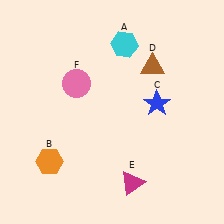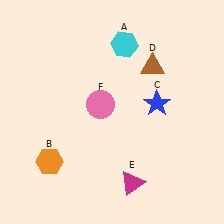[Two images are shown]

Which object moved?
The pink circle (F) moved right.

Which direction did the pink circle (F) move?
The pink circle (F) moved right.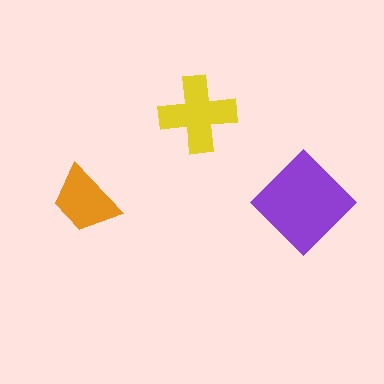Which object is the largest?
The purple diamond.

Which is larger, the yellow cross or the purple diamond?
The purple diamond.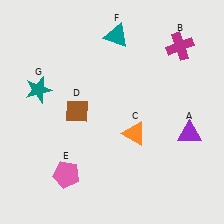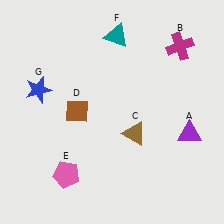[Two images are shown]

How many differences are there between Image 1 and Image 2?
There are 2 differences between the two images.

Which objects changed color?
C changed from orange to brown. G changed from teal to blue.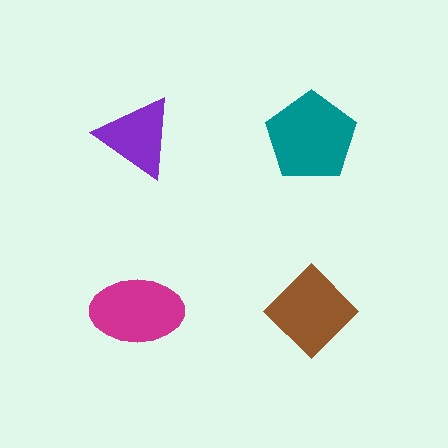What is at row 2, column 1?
A magenta ellipse.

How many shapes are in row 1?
2 shapes.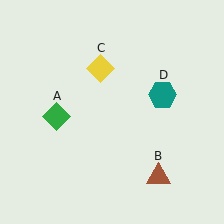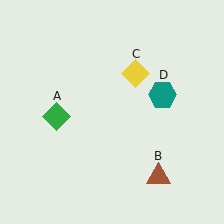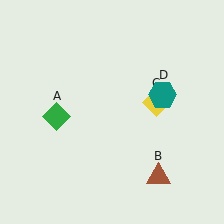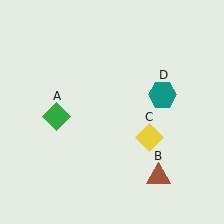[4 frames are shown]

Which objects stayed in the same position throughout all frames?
Green diamond (object A) and brown triangle (object B) and teal hexagon (object D) remained stationary.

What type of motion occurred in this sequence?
The yellow diamond (object C) rotated clockwise around the center of the scene.